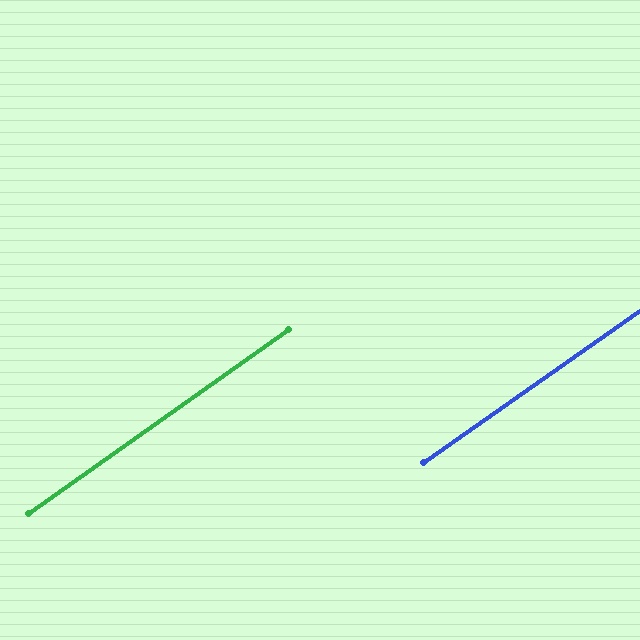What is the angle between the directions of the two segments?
Approximately 0 degrees.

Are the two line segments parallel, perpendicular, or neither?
Parallel — their directions differ by only 0.2°.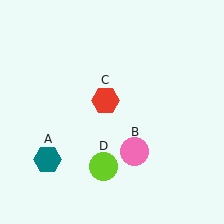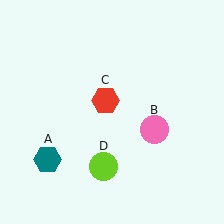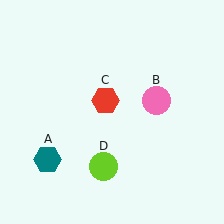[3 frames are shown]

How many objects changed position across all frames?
1 object changed position: pink circle (object B).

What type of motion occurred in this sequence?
The pink circle (object B) rotated counterclockwise around the center of the scene.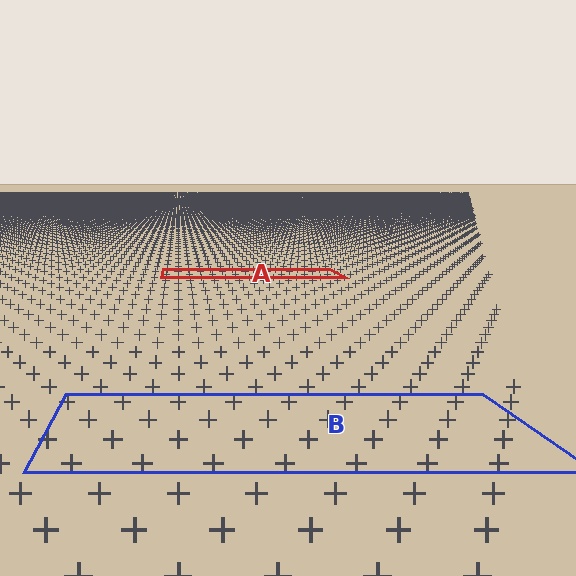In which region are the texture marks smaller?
The texture marks are smaller in region A, because it is farther away.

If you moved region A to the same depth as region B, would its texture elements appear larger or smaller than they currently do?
They would appear larger. At a closer depth, the same texture elements are projected at a bigger on-screen size.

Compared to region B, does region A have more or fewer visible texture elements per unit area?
Region A has more texture elements per unit area — they are packed more densely because it is farther away.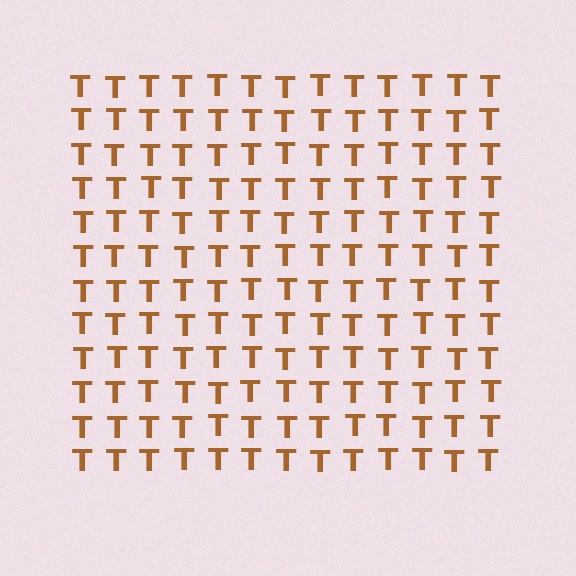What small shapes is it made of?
It is made of small letter T's.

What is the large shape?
The large shape is a square.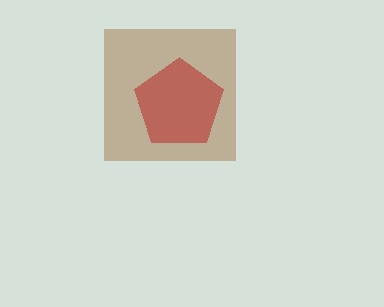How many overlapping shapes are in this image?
There are 2 overlapping shapes in the image.